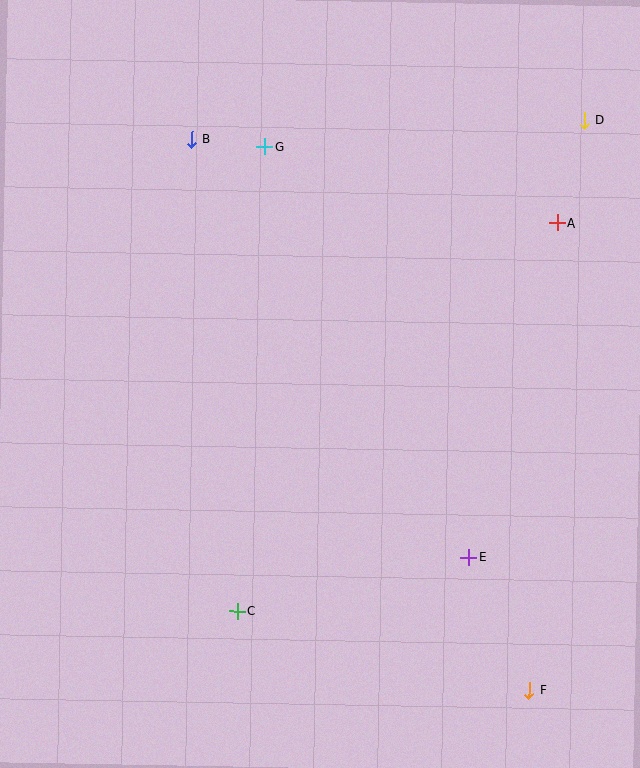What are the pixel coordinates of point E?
Point E is at (469, 557).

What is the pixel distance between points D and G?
The distance between D and G is 321 pixels.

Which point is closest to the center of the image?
Point E at (469, 557) is closest to the center.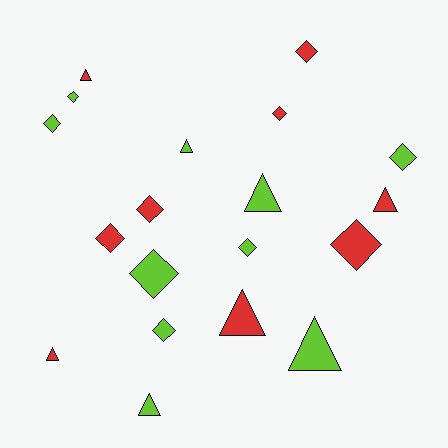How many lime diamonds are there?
There are 6 lime diamonds.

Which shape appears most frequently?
Diamond, with 11 objects.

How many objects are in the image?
There are 19 objects.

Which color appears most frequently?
Lime, with 10 objects.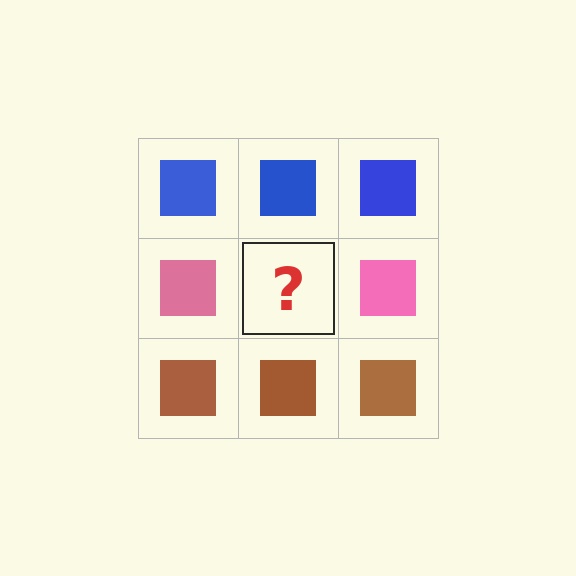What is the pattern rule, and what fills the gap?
The rule is that each row has a consistent color. The gap should be filled with a pink square.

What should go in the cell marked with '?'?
The missing cell should contain a pink square.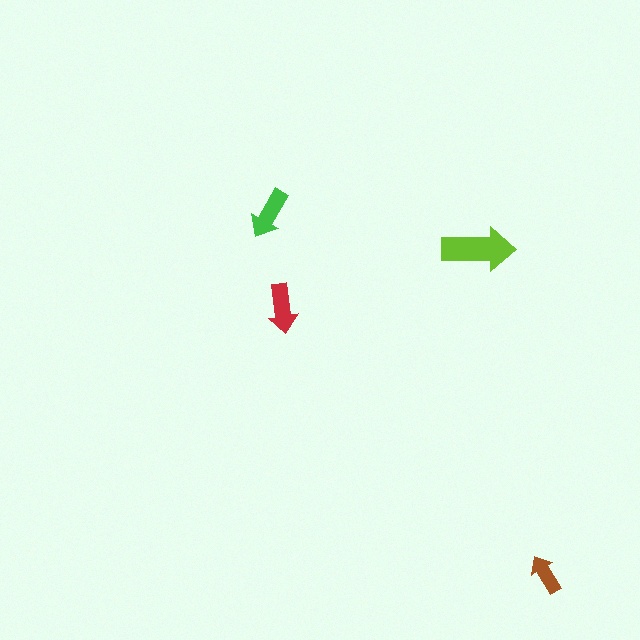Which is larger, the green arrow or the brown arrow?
The green one.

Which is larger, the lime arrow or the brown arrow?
The lime one.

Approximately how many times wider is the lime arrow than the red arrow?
About 1.5 times wider.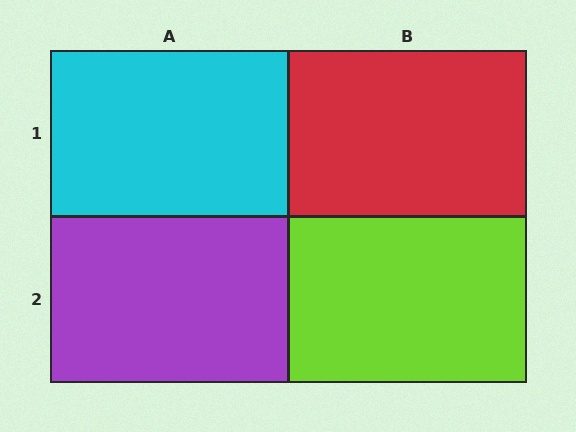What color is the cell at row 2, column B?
Lime.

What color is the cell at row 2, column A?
Purple.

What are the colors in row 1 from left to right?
Cyan, red.